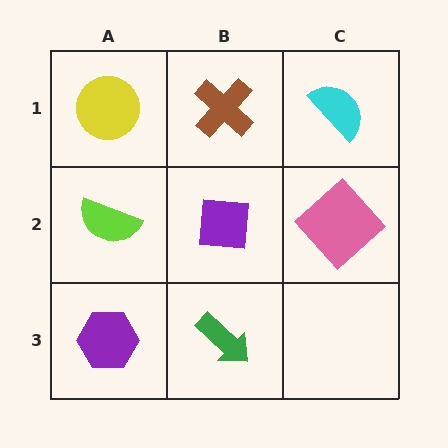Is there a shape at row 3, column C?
No, that cell is empty.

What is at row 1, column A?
A yellow circle.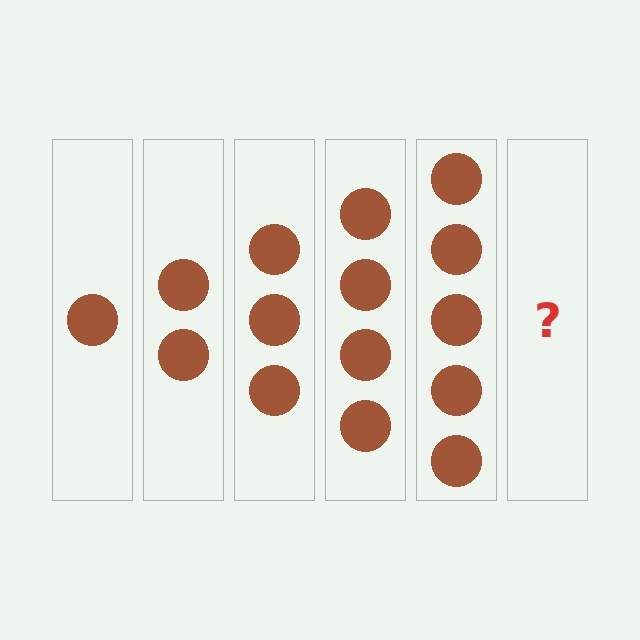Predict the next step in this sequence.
The next step is 6 circles.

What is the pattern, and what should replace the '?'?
The pattern is that each step adds one more circle. The '?' should be 6 circles.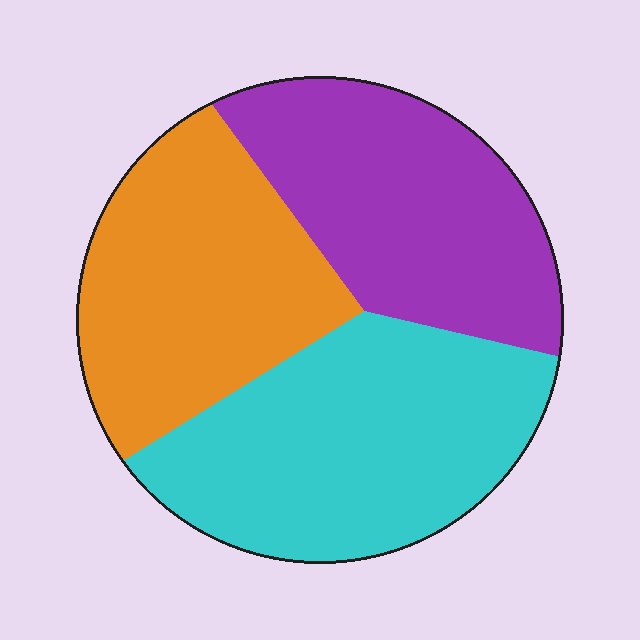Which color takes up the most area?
Cyan, at roughly 40%.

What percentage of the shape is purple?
Purple covers 31% of the shape.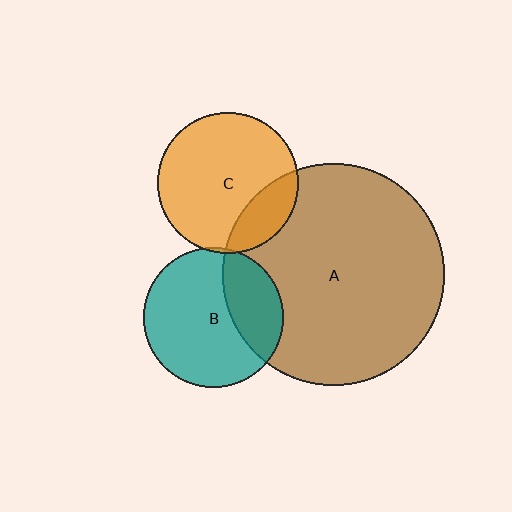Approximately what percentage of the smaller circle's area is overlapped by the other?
Approximately 5%.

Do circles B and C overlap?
Yes.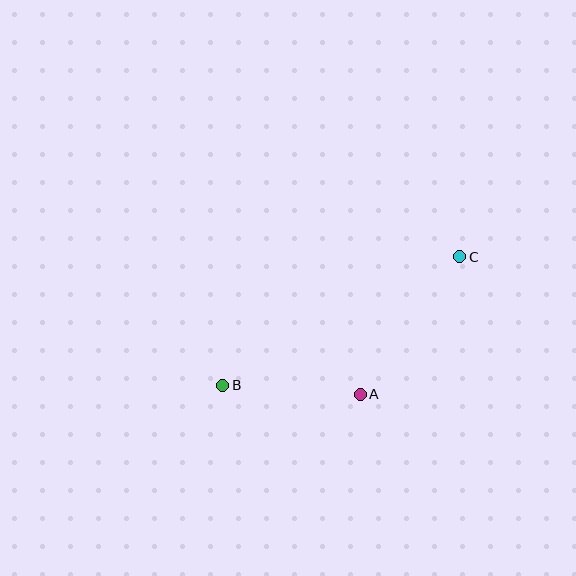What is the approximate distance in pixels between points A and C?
The distance between A and C is approximately 170 pixels.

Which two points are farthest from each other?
Points B and C are farthest from each other.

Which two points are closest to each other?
Points A and B are closest to each other.